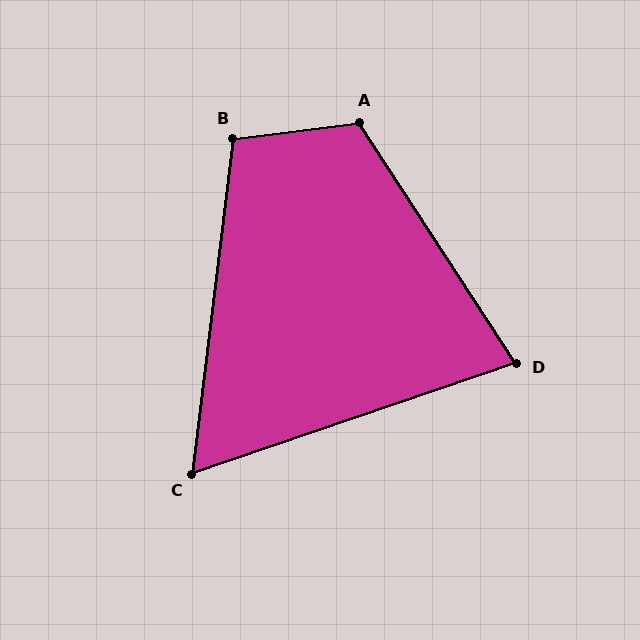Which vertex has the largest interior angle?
A, at approximately 116 degrees.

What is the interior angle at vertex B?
Approximately 104 degrees (obtuse).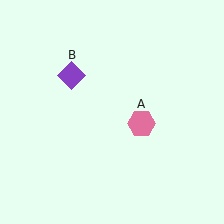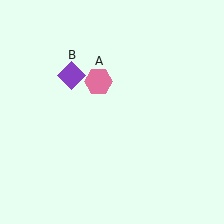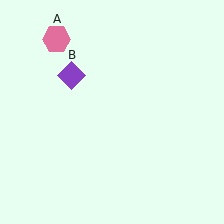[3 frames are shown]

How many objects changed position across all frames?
1 object changed position: pink hexagon (object A).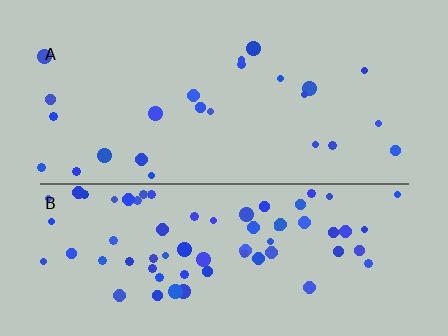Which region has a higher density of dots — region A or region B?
B (the bottom).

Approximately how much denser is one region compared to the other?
Approximately 2.9× — region B over region A.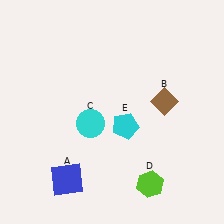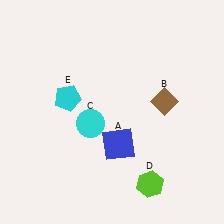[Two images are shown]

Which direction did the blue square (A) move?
The blue square (A) moved right.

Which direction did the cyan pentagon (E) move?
The cyan pentagon (E) moved left.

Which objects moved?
The objects that moved are: the blue square (A), the cyan pentagon (E).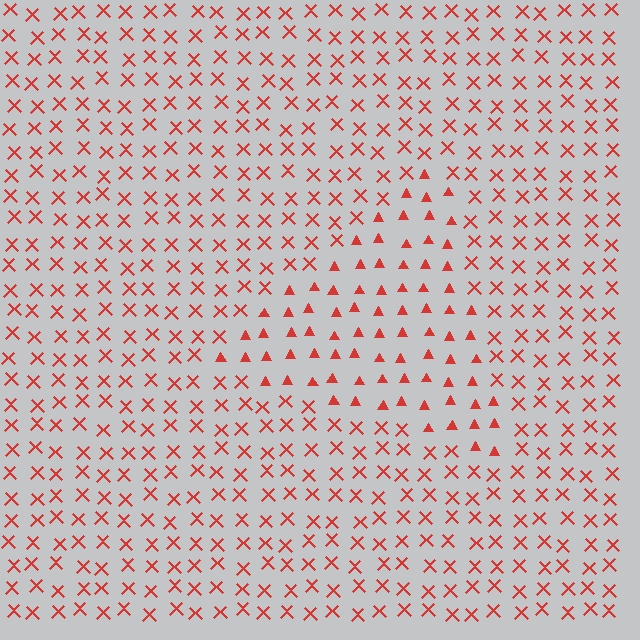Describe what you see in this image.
The image is filled with small red elements arranged in a uniform grid. A triangle-shaped region contains triangles, while the surrounding area contains X marks. The boundary is defined purely by the change in element shape.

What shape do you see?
I see a triangle.